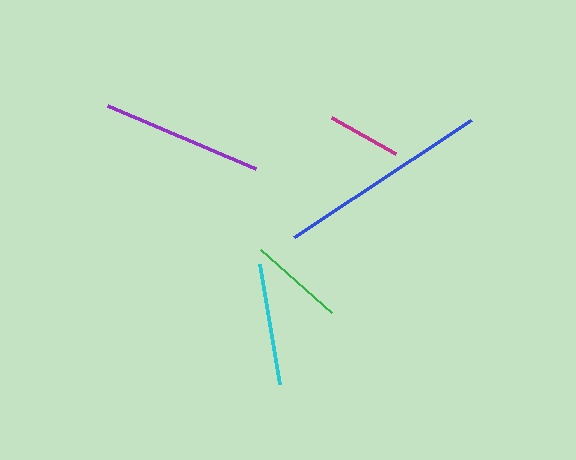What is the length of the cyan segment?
The cyan segment is approximately 122 pixels long.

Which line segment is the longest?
The blue line is the longest at approximately 212 pixels.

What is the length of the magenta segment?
The magenta segment is approximately 73 pixels long.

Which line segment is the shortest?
The magenta line is the shortest at approximately 73 pixels.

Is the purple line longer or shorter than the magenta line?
The purple line is longer than the magenta line.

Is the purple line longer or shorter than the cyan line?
The purple line is longer than the cyan line.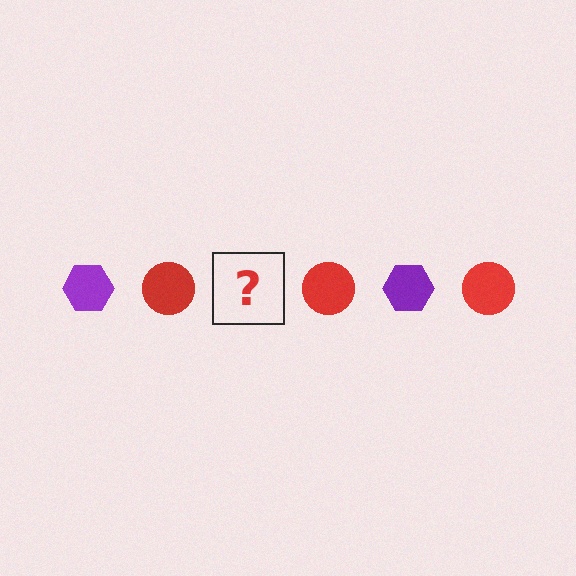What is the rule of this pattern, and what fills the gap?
The rule is that the pattern alternates between purple hexagon and red circle. The gap should be filled with a purple hexagon.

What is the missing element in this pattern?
The missing element is a purple hexagon.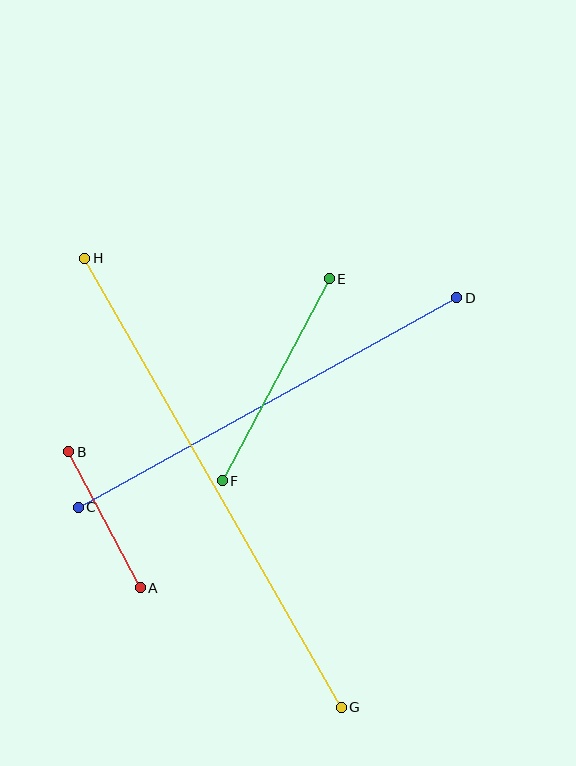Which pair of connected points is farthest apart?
Points G and H are farthest apart.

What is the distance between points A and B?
The distance is approximately 154 pixels.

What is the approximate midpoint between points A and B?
The midpoint is at approximately (104, 520) pixels.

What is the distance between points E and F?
The distance is approximately 229 pixels.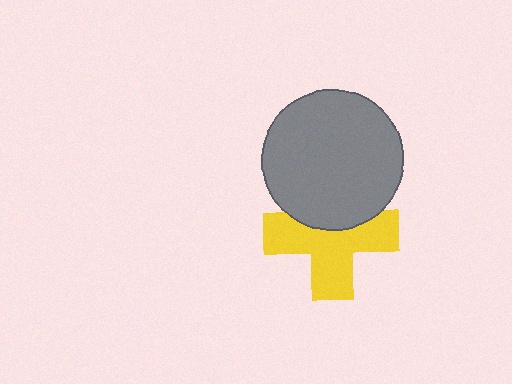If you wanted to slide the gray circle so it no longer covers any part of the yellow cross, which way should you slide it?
Slide it up — that is the most direct way to separate the two shapes.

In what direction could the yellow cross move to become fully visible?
The yellow cross could move down. That would shift it out from behind the gray circle entirely.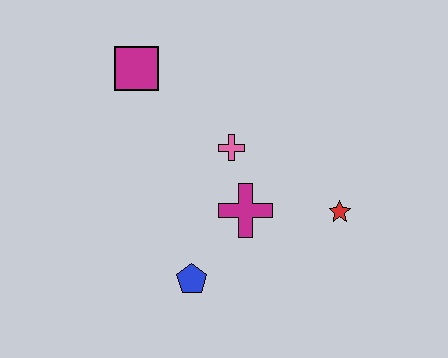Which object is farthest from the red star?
The magenta square is farthest from the red star.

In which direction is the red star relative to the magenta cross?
The red star is to the right of the magenta cross.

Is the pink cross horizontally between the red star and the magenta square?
Yes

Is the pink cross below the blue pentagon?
No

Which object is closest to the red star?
The magenta cross is closest to the red star.